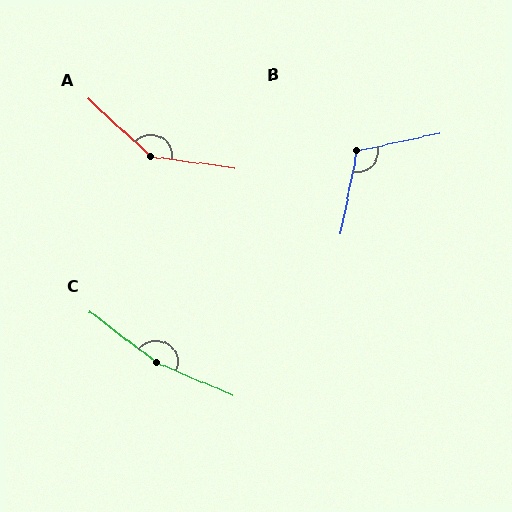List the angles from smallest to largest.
B (113°), A (145°), C (166°).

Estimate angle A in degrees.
Approximately 145 degrees.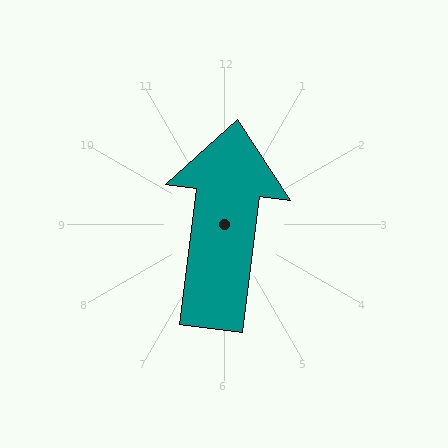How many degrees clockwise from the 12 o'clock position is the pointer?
Approximately 7 degrees.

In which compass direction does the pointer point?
North.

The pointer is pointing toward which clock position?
Roughly 12 o'clock.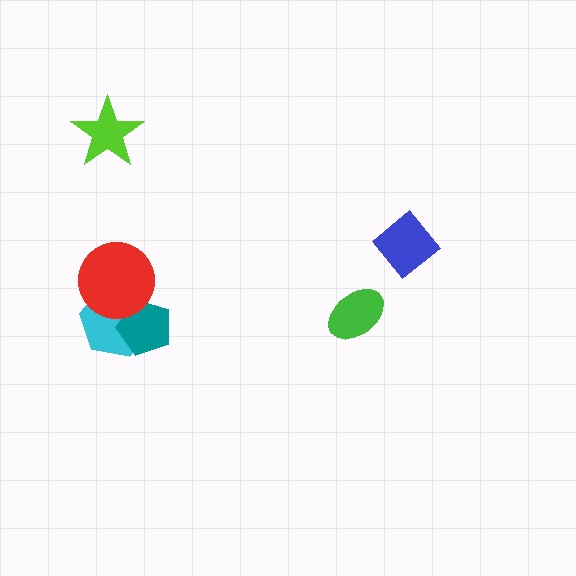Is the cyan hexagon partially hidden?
Yes, it is partially covered by another shape.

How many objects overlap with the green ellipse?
0 objects overlap with the green ellipse.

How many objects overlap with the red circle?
2 objects overlap with the red circle.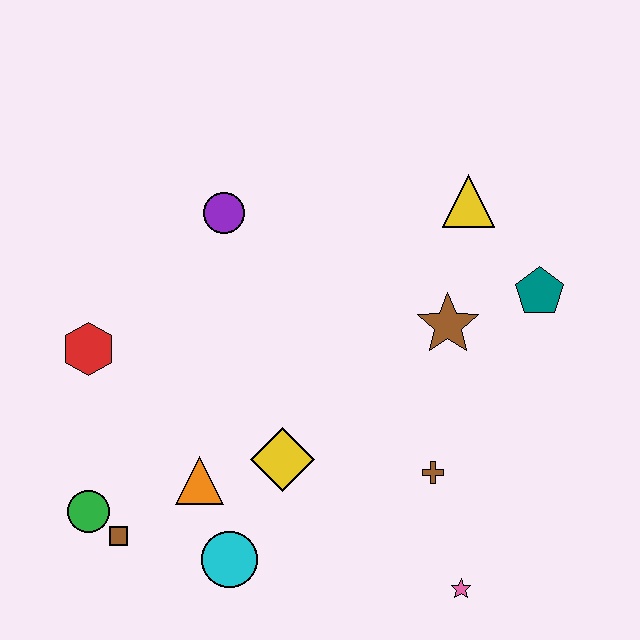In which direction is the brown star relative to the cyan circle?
The brown star is above the cyan circle.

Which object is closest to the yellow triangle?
The teal pentagon is closest to the yellow triangle.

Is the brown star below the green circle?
No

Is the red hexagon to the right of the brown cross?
No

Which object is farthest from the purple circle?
The pink star is farthest from the purple circle.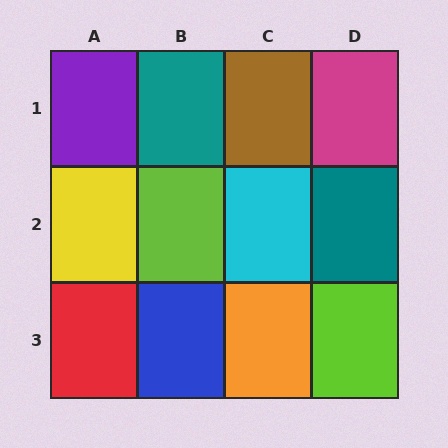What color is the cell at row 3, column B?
Blue.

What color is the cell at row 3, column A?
Red.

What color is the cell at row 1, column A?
Purple.